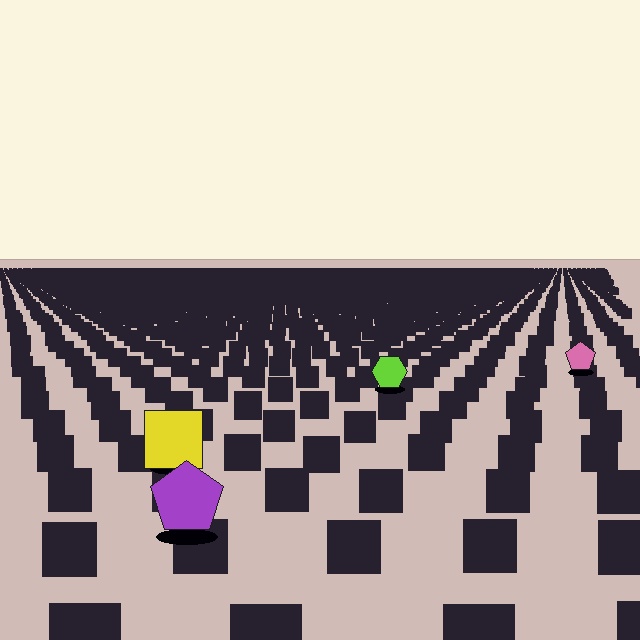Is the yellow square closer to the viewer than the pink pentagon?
Yes. The yellow square is closer — you can tell from the texture gradient: the ground texture is coarser near it.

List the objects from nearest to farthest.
From nearest to farthest: the purple pentagon, the yellow square, the lime hexagon, the pink pentagon.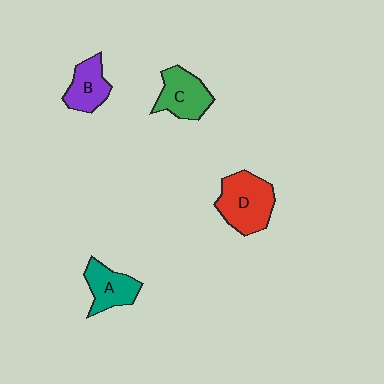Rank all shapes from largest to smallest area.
From largest to smallest: D (red), C (green), A (teal), B (purple).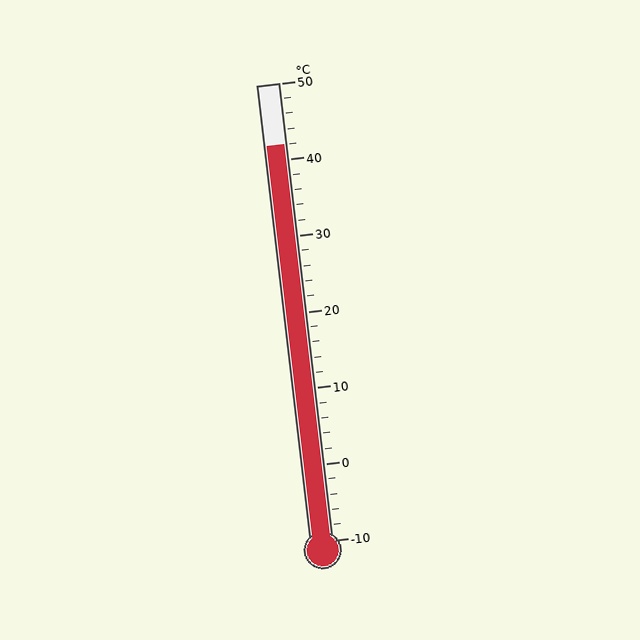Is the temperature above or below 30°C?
The temperature is above 30°C.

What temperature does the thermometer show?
The thermometer shows approximately 42°C.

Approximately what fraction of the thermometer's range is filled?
The thermometer is filled to approximately 85% of its range.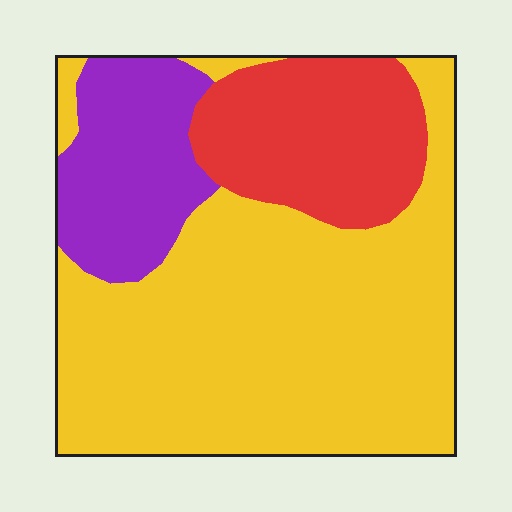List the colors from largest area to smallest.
From largest to smallest: yellow, red, purple.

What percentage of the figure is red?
Red takes up between a sixth and a third of the figure.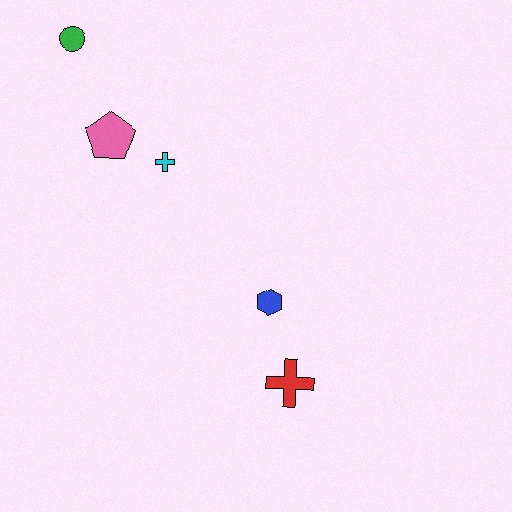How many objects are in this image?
There are 5 objects.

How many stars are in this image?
There are no stars.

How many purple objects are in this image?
There are no purple objects.